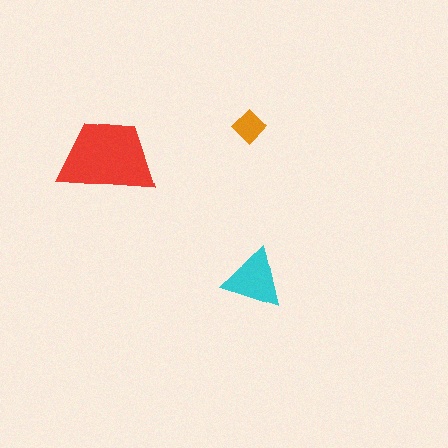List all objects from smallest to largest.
The orange diamond, the cyan triangle, the red trapezoid.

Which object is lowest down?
The cyan triangle is bottommost.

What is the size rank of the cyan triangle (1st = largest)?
2nd.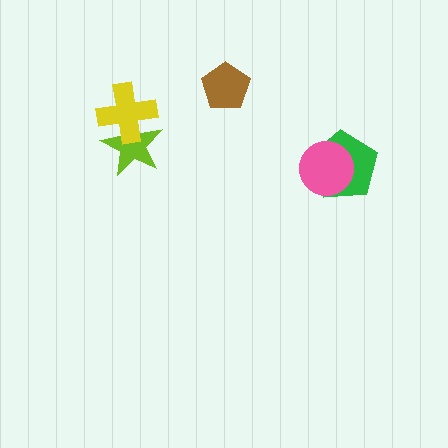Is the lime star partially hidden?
Yes, it is partially covered by another shape.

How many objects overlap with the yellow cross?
1 object overlaps with the yellow cross.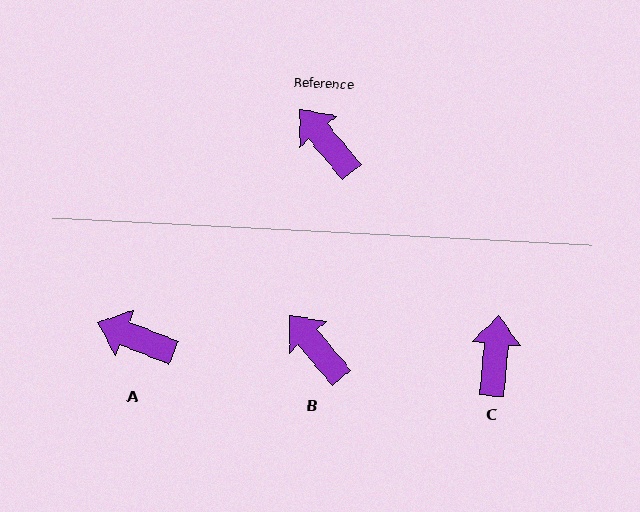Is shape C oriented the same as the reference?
No, it is off by about 45 degrees.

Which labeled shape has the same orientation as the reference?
B.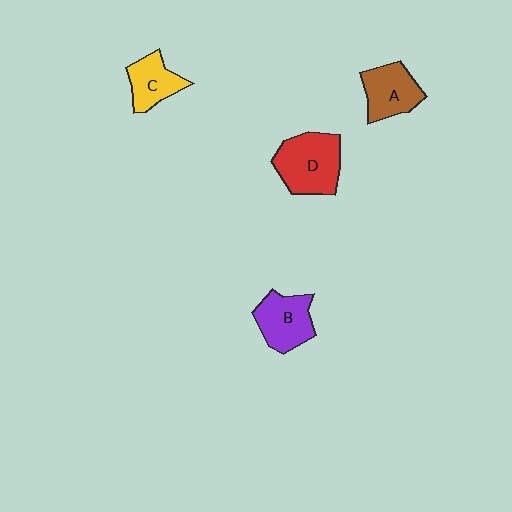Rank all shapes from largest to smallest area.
From largest to smallest: D (red), B (purple), A (brown), C (yellow).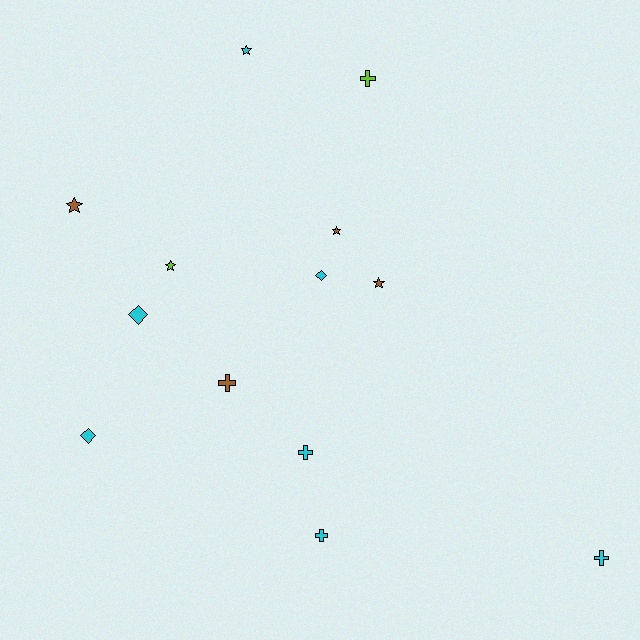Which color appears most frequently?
Cyan, with 7 objects.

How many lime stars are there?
There is 1 lime star.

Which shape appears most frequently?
Star, with 5 objects.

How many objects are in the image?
There are 13 objects.